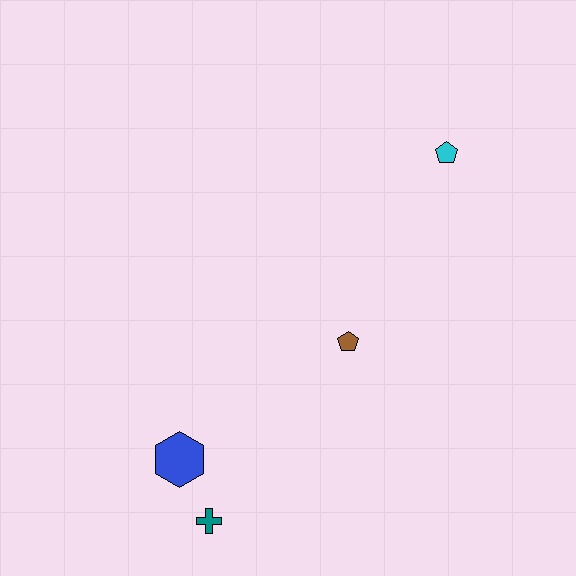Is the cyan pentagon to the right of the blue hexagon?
Yes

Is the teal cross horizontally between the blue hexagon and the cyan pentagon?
Yes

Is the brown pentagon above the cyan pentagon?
No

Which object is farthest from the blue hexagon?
The cyan pentagon is farthest from the blue hexagon.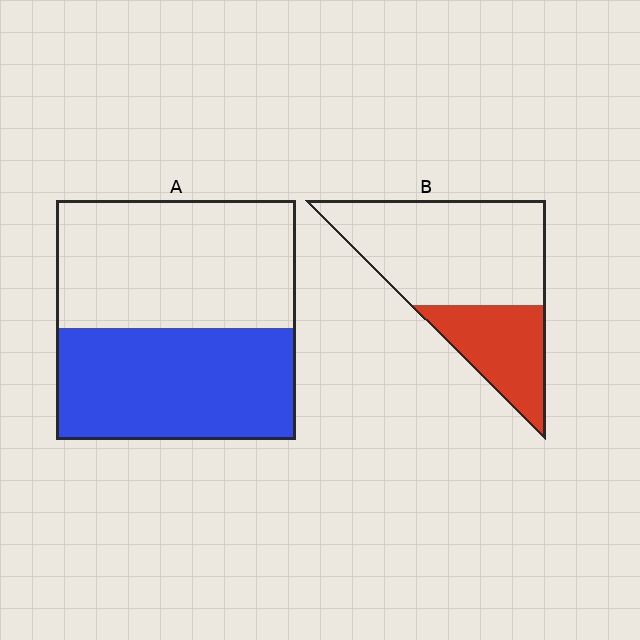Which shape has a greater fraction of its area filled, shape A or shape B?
Shape A.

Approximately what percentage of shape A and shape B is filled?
A is approximately 45% and B is approximately 30%.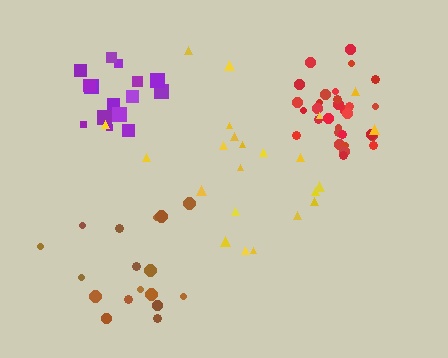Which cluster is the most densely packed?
Red.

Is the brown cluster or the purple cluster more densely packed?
Purple.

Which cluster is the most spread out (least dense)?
Yellow.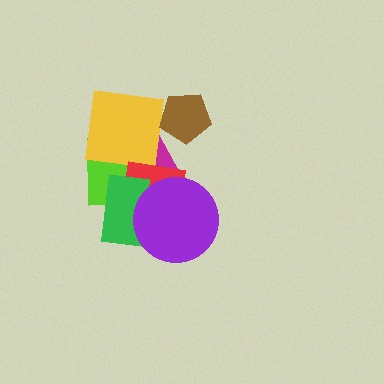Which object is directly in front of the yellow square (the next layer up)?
The red rectangle is directly in front of the yellow square.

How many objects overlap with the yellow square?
4 objects overlap with the yellow square.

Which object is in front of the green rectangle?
The purple circle is in front of the green rectangle.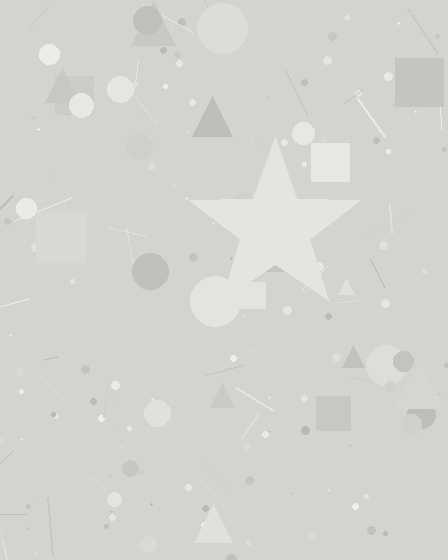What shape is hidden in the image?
A star is hidden in the image.